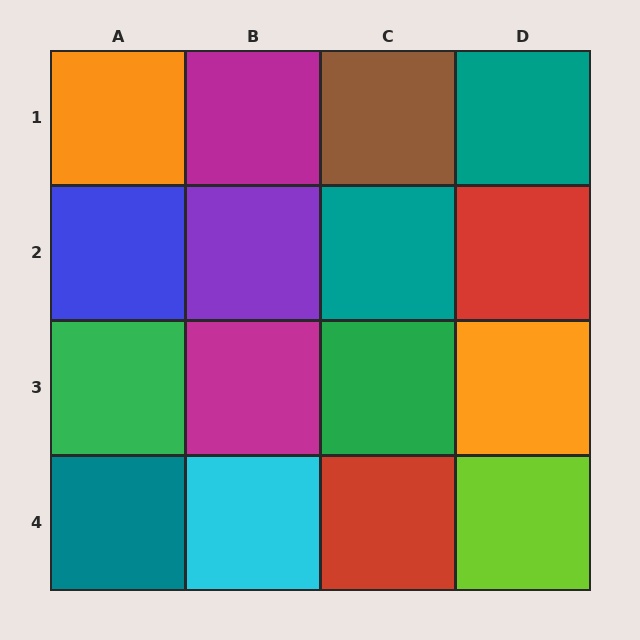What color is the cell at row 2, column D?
Red.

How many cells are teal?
3 cells are teal.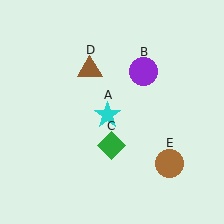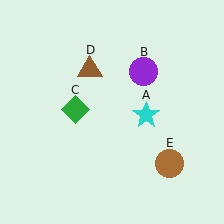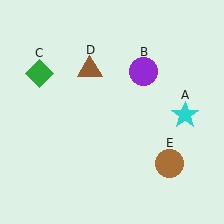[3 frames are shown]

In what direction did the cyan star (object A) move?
The cyan star (object A) moved right.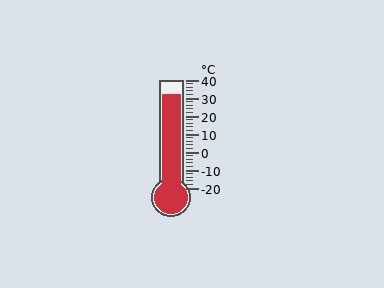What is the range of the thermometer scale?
The thermometer scale ranges from -20°C to 40°C.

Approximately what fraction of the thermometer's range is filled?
The thermometer is filled to approximately 85% of its range.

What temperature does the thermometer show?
The thermometer shows approximately 32°C.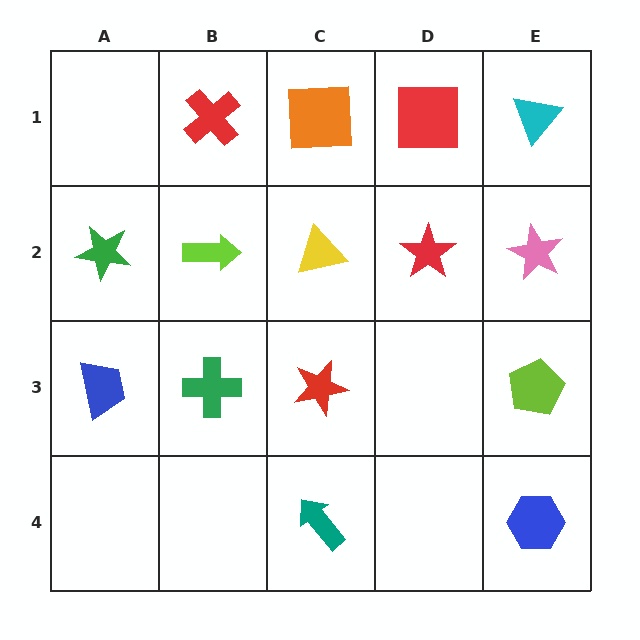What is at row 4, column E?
A blue hexagon.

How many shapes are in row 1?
4 shapes.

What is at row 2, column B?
A lime arrow.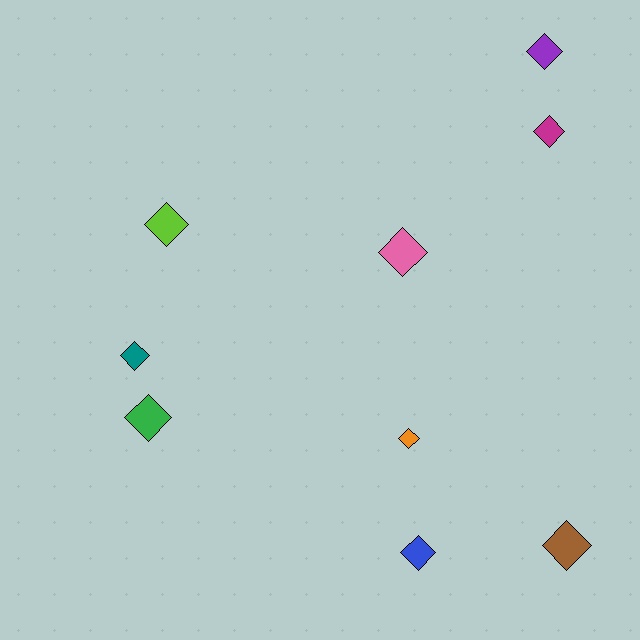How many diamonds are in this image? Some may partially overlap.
There are 9 diamonds.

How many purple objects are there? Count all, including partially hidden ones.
There is 1 purple object.